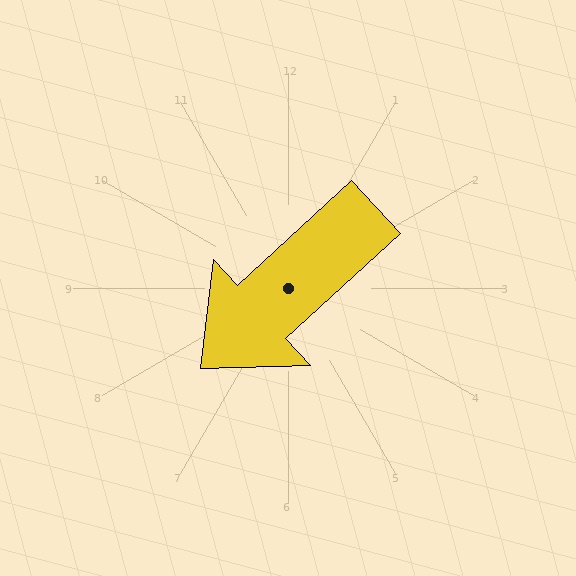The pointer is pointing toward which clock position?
Roughly 8 o'clock.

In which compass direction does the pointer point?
Southwest.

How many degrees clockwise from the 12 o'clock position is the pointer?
Approximately 227 degrees.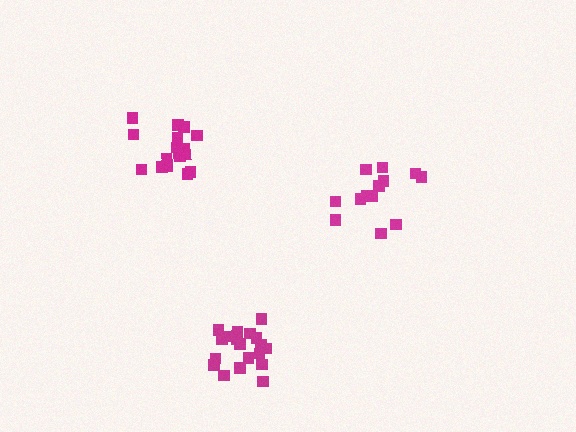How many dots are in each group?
Group 1: 13 dots, Group 2: 19 dots, Group 3: 16 dots (48 total).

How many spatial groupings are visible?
There are 3 spatial groupings.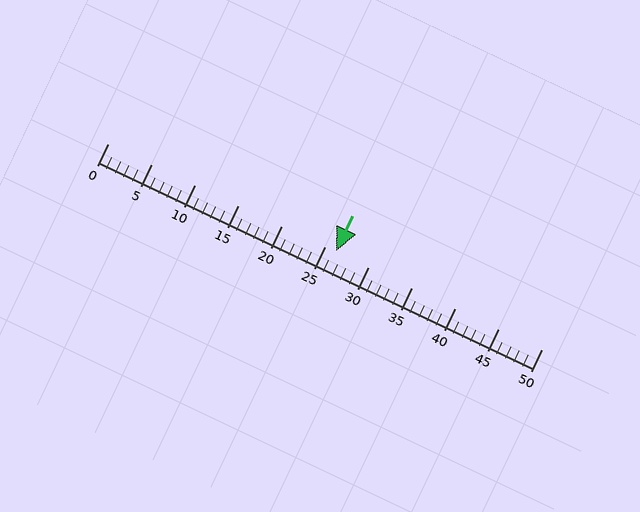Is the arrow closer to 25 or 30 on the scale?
The arrow is closer to 25.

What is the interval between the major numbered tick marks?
The major tick marks are spaced 5 units apart.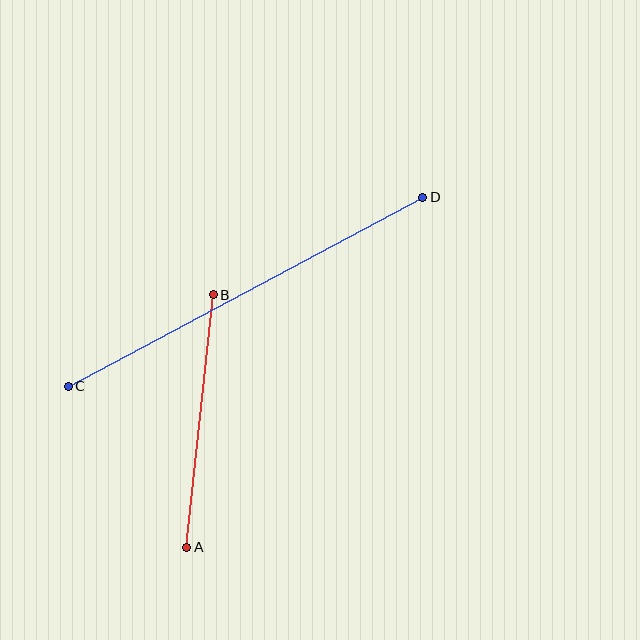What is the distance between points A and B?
The distance is approximately 254 pixels.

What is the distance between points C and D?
The distance is approximately 402 pixels.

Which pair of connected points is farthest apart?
Points C and D are farthest apart.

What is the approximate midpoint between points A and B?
The midpoint is at approximately (200, 421) pixels.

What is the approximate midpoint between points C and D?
The midpoint is at approximately (246, 292) pixels.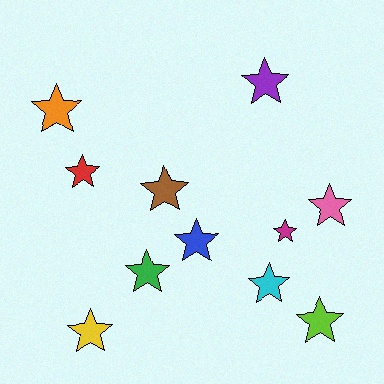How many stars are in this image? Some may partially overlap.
There are 11 stars.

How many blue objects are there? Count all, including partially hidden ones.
There is 1 blue object.